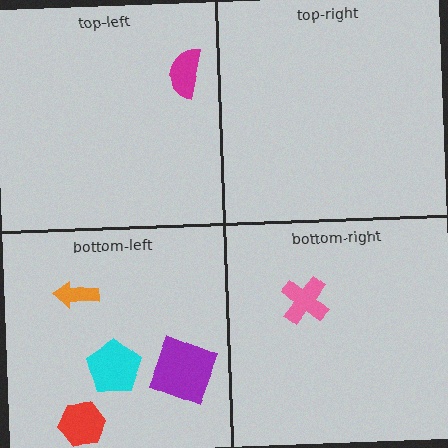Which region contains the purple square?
The bottom-left region.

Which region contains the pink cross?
The bottom-right region.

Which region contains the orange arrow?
The bottom-left region.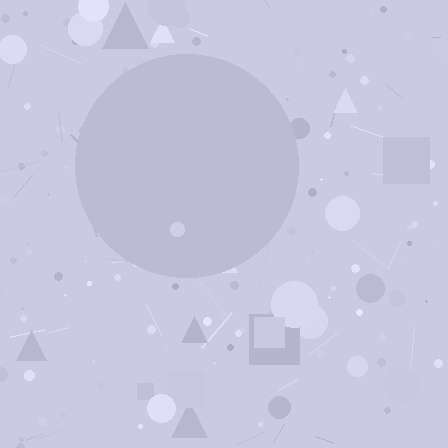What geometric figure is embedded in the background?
A circle is embedded in the background.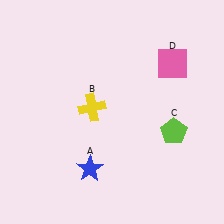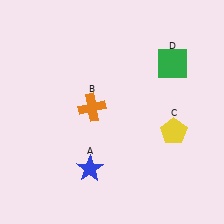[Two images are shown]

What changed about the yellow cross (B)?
In Image 1, B is yellow. In Image 2, it changed to orange.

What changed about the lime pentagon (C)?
In Image 1, C is lime. In Image 2, it changed to yellow.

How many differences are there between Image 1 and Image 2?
There are 3 differences between the two images.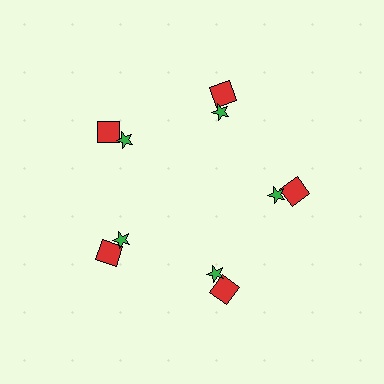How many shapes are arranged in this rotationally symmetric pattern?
There are 10 shapes, arranged in 5 groups of 2.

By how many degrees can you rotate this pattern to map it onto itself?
The pattern maps onto itself every 72 degrees of rotation.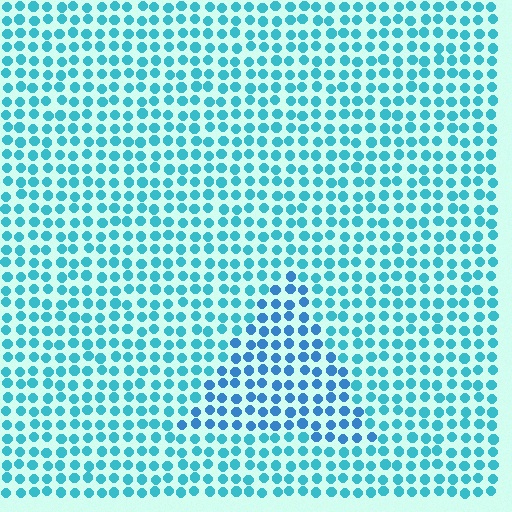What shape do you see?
I see a triangle.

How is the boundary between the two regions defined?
The boundary is defined purely by a slight shift in hue (about 24 degrees). Spacing, size, and orientation are identical on both sides.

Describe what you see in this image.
The image is filled with small cyan elements in a uniform arrangement. A triangle-shaped region is visible where the elements are tinted to a slightly different hue, forming a subtle color boundary.